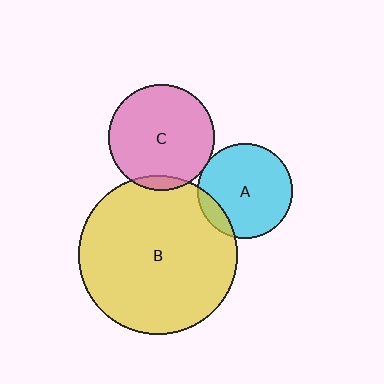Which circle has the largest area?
Circle B (yellow).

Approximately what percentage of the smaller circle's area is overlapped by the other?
Approximately 5%.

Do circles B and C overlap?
Yes.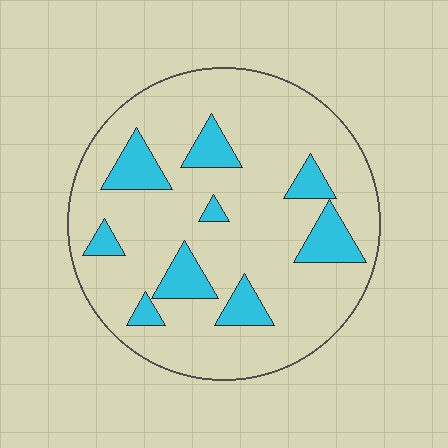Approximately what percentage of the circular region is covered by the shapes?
Approximately 15%.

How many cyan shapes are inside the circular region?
9.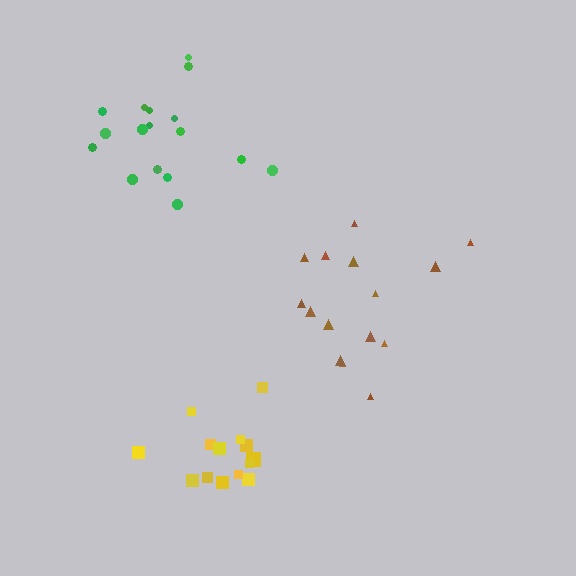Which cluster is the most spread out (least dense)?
Brown.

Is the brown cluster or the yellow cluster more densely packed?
Yellow.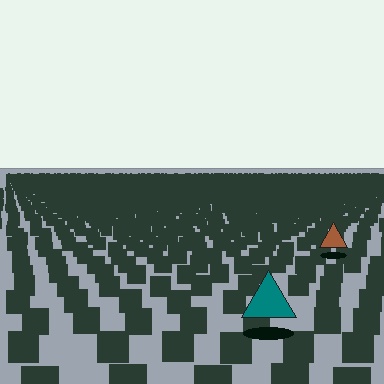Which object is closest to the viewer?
The teal triangle is closest. The texture marks near it are larger and more spread out.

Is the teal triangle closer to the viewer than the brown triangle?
Yes. The teal triangle is closer — you can tell from the texture gradient: the ground texture is coarser near it.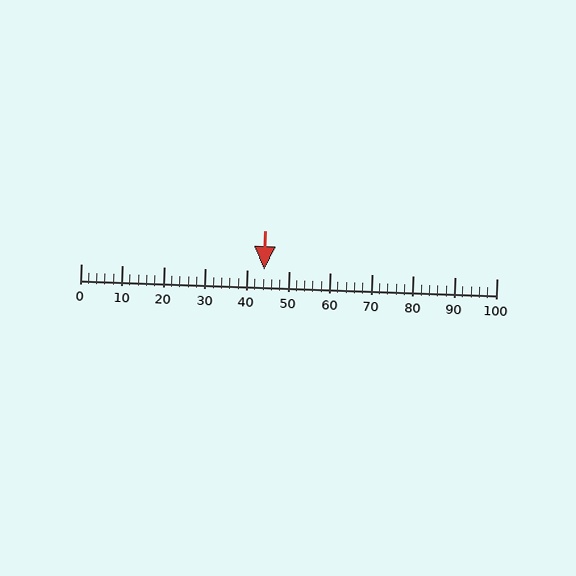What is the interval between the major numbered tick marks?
The major tick marks are spaced 10 units apart.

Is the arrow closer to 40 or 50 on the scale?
The arrow is closer to 40.